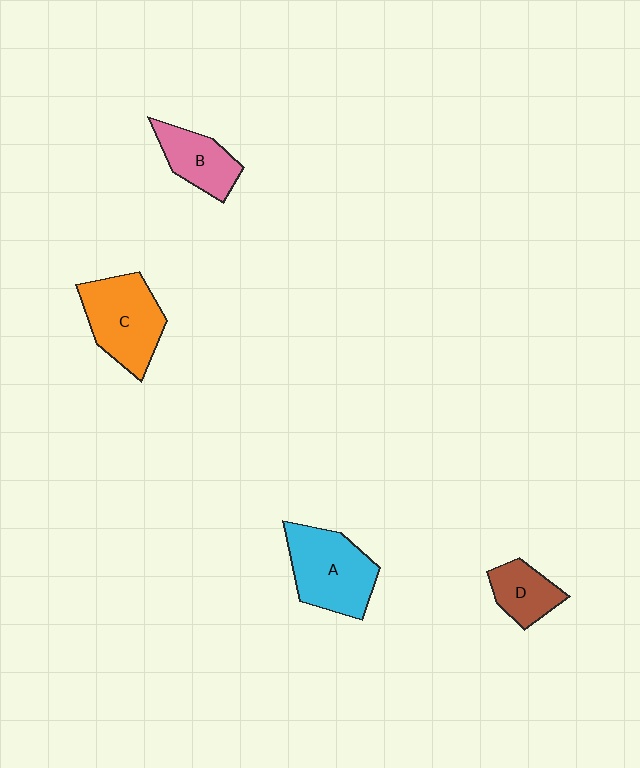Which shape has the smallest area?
Shape D (brown).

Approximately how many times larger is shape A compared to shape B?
Approximately 1.6 times.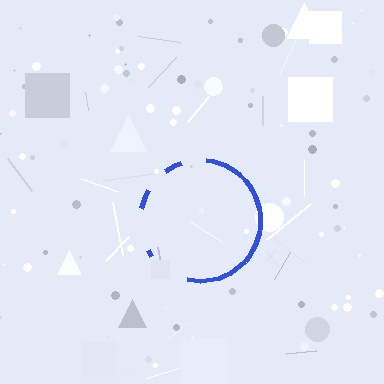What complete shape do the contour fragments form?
The contour fragments form a circle.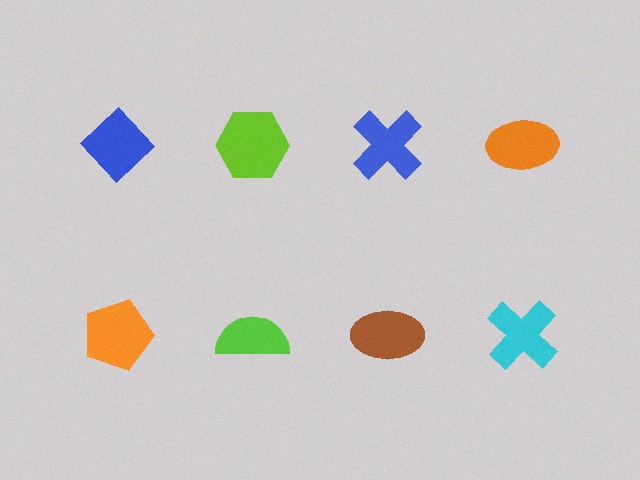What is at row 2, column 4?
A cyan cross.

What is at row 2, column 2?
A lime semicircle.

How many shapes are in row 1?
4 shapes.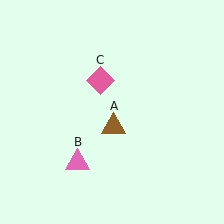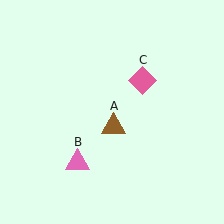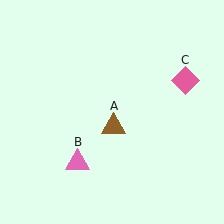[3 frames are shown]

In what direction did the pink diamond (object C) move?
The pink diamond (object C) moved right.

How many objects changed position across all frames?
1 object changed position: pink diamond (object C).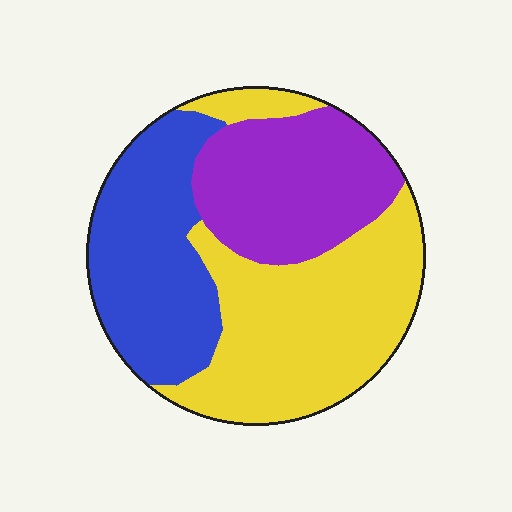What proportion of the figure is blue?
Blue takes up about one third (1/3) of the figure.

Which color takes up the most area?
Yellow, at roughly 45%.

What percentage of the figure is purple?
Purple covers 27% of the figure.